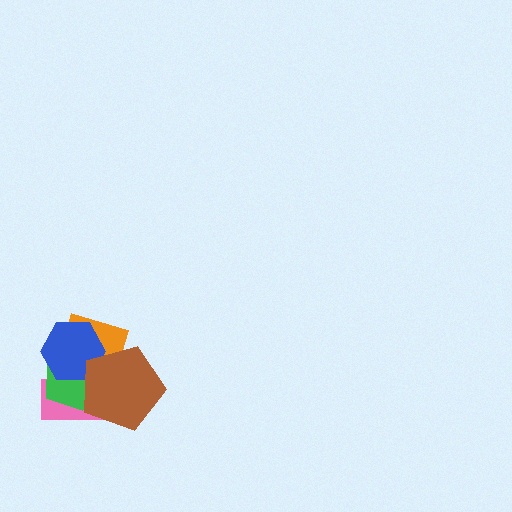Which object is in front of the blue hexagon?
The brown pentagon is in front of the blue hexagon.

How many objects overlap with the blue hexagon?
4 objects overlap with the blue hexagon.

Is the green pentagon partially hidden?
Yes, it is partially covered by another shape.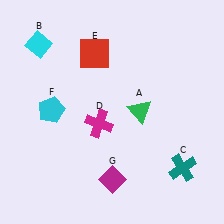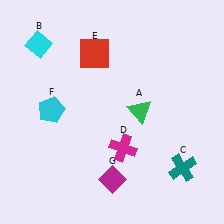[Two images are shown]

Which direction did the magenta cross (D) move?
The magenta cross (D) moved down.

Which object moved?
The magenta cross (D) moved down.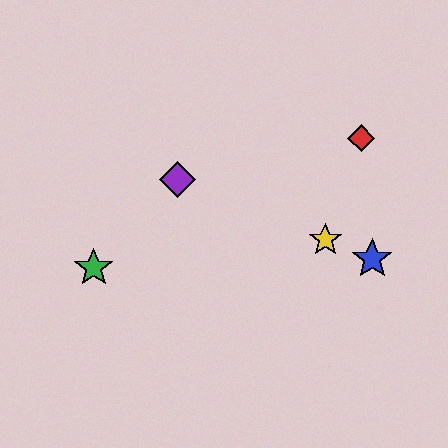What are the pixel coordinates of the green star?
The green star is at (94, 268).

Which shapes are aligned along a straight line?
The blue star, the yellow star, the purple diamond are aligned along a straight line.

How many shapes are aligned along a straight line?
3 shapes (the blue star, the yellow star, the purple diamond) are aligned along a straight line.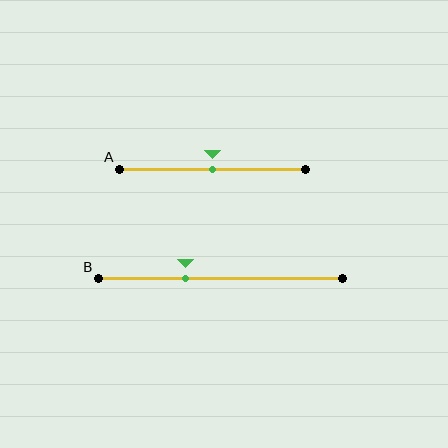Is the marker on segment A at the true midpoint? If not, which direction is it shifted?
Yes, the marker on segment A is at the true midpoint.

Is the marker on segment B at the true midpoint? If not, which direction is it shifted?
No, the marker on segment B is shifted to the left by about 14% of the segment length.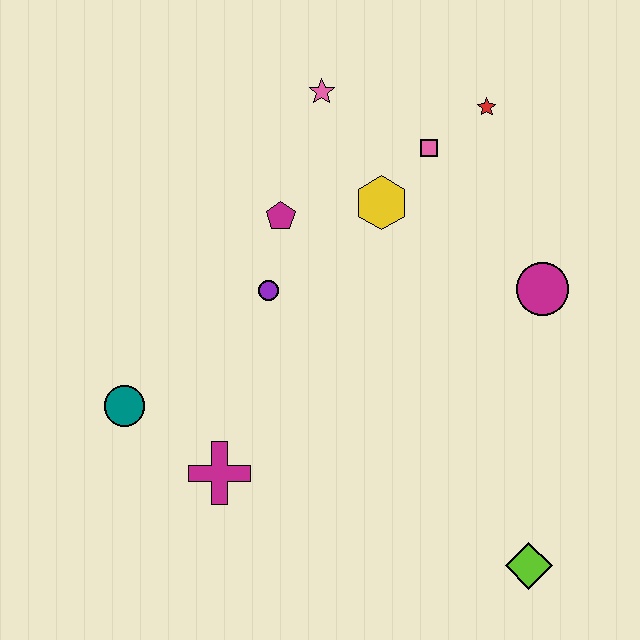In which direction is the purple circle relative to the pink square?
The purple circle is to the left of the pink square.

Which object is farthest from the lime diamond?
The pink star is farthest from the lime diamond.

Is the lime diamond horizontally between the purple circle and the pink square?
No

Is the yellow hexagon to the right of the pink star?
Yes